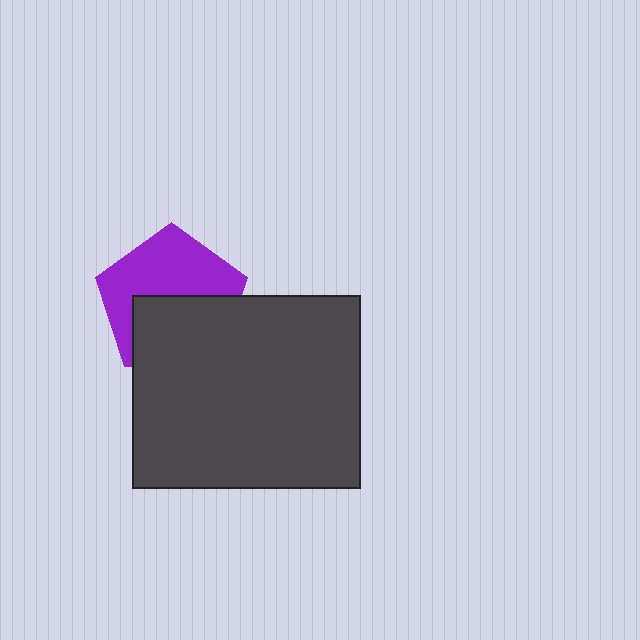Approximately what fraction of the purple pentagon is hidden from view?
Roughly 46% of the purple pentagon is hidden behind the dark gray rectangle.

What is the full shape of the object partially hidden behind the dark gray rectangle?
The partially hidden object is a purple pentagon.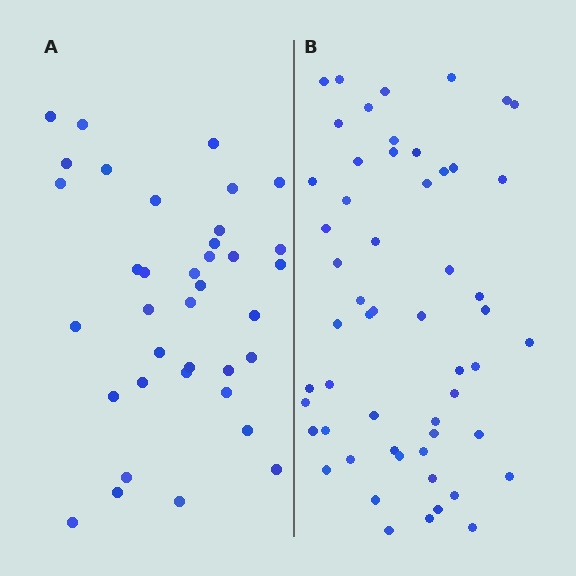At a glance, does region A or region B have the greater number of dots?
Region B (the right region) has more dots.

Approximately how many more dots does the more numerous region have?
Region B has approximately 20 more dots than region A.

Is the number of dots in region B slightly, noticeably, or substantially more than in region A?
Region B has substantially more. The ratio is roughly 1.5 to 1.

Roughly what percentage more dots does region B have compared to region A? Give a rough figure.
About 50% more.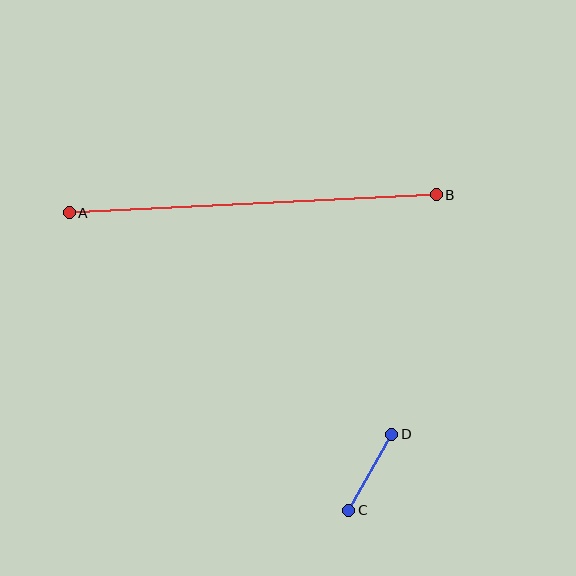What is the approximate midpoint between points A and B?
The midpoint is at approximately (253, 204) pixels.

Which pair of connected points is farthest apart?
Points A and B are farthest apart.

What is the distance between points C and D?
The distance is approximately 87 pixels.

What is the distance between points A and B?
The distance is approximately 367 pixels.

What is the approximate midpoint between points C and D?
The midpoint is at approximately (370, 472) pixels.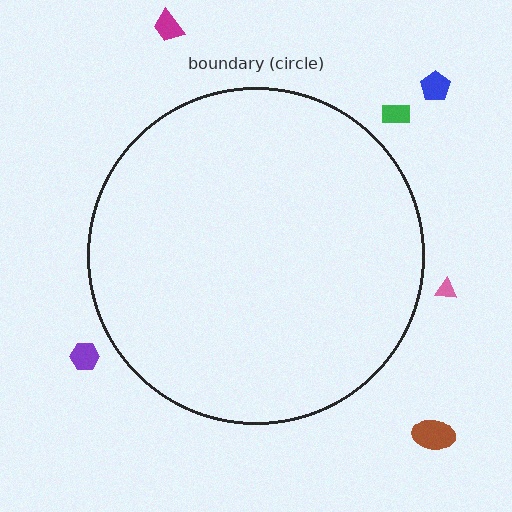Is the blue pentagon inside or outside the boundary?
Outside.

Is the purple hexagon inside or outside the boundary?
Outside.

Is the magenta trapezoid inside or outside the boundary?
Outside.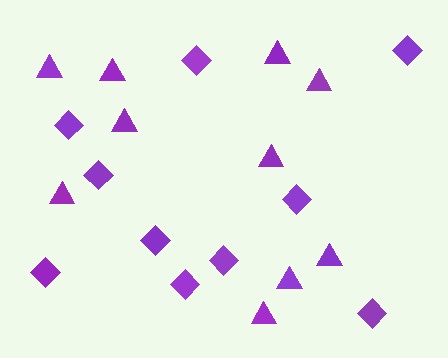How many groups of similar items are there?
There are 2 groups: one group of triangles (10) and one group of diamonds (10).